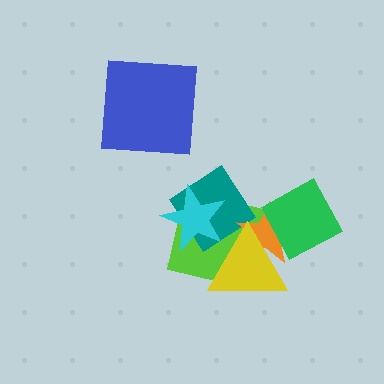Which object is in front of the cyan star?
The yellow triangle is in front of the cyan star.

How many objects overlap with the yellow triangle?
5 objects overlap with the yellow triangle.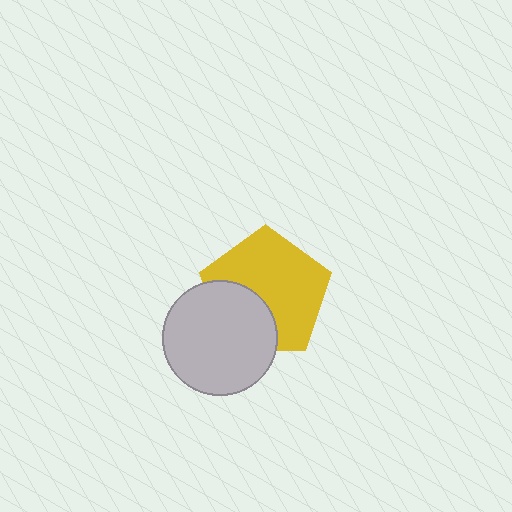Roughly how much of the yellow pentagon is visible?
Most of it is visible (roughly 67%).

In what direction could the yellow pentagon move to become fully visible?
The yellow pentagon could move toward the upper-right. That would shift it out from behind the light gray circle entirely.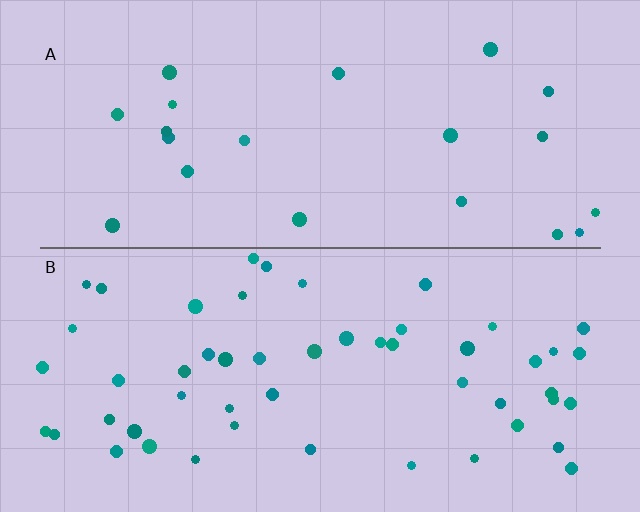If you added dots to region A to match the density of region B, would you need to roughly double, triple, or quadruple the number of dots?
Approximately double.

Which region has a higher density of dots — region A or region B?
B (the bottom).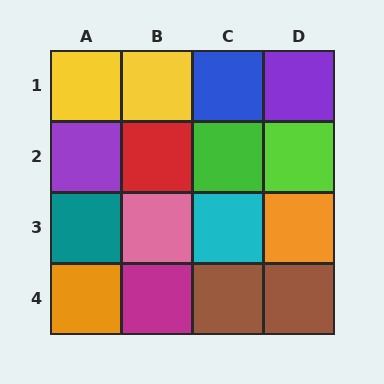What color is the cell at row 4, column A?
Orange.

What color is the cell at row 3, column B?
Pink.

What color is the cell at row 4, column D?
Brown.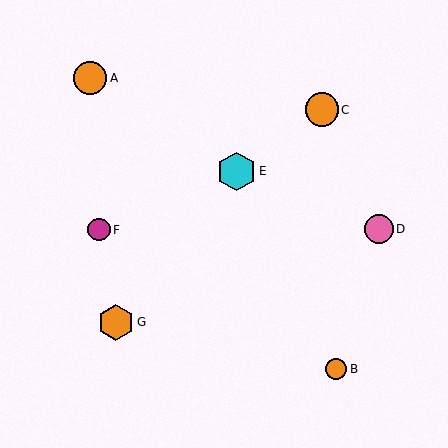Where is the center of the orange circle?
The center of the orange circle is at (322, 110).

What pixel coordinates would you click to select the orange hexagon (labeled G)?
Click at (116, 322) to select the orange hexagon G.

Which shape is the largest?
The cyan hexagon (labeled E) is the largest.